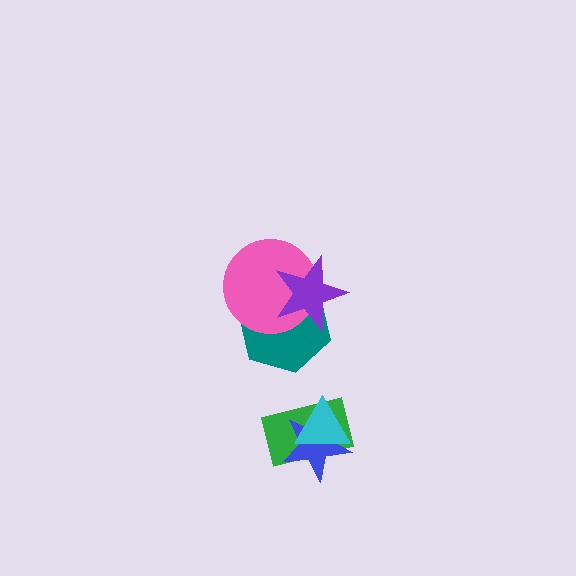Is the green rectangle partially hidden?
Yes, it is partially covered by another shape.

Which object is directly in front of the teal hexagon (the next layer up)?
The pink circle is directly in front of the teal hexagon.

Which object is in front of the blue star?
The cyan triangle is in front of the blue star.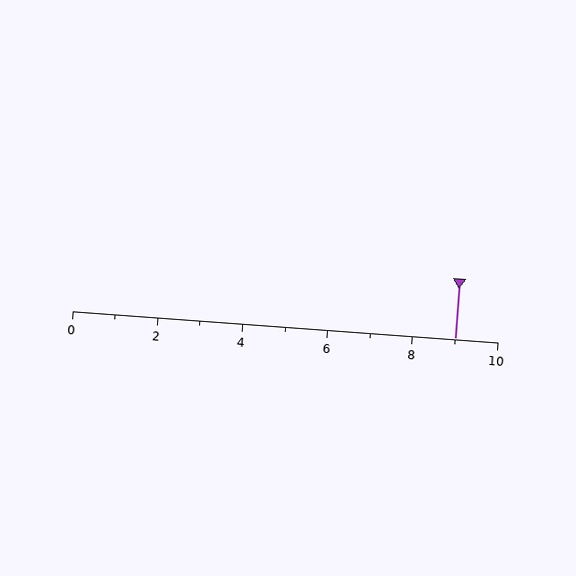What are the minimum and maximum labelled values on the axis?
The axis runs from 0 to 10.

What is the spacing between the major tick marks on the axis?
The major ticks are spaced 2 apart.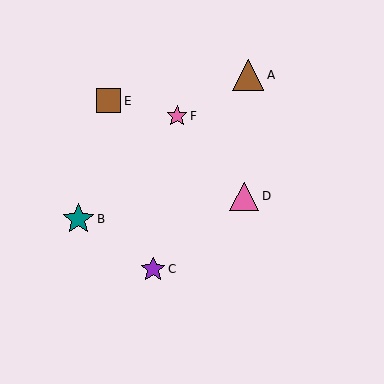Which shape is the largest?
The teal star (labeled B) is the largest.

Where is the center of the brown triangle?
The center of the brown triangle is at (248, 75).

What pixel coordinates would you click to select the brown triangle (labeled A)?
Click at (248, 75) to select the brown triangle A.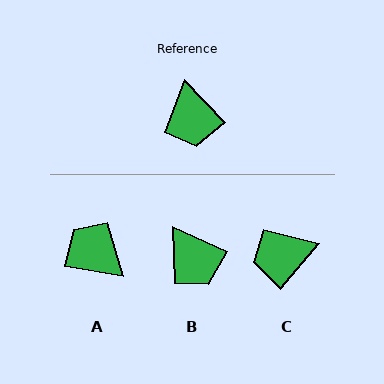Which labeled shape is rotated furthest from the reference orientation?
A, about 143 degrees away.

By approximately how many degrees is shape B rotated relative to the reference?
Approximately 22 degrees counter-clockwise.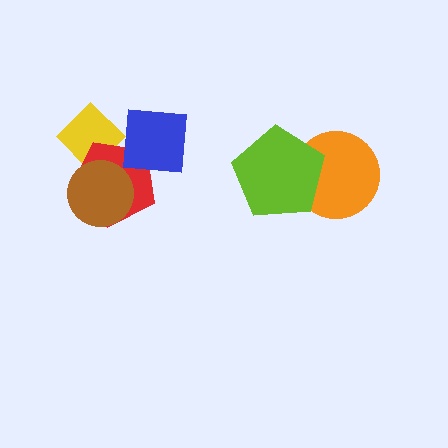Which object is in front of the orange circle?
The lime pentagon is in front of the orange circle.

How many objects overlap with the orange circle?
1 object overlaps with the orange circle.